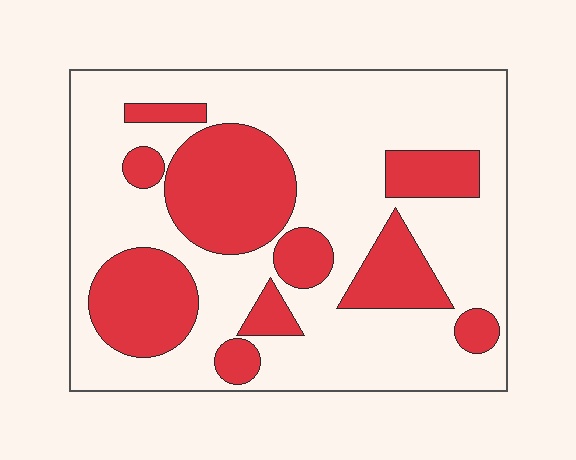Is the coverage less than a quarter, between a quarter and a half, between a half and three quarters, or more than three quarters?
Between a quarter and a half.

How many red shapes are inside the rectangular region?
10.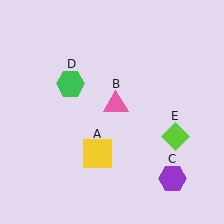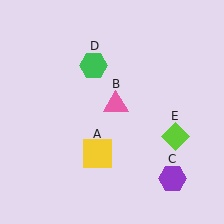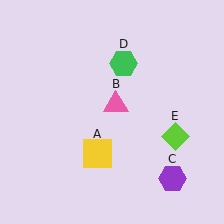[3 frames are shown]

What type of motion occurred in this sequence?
The green hexagon (object D) rotated clockwise around the center of the scene.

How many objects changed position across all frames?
1 object changed position: green hexagon (object D).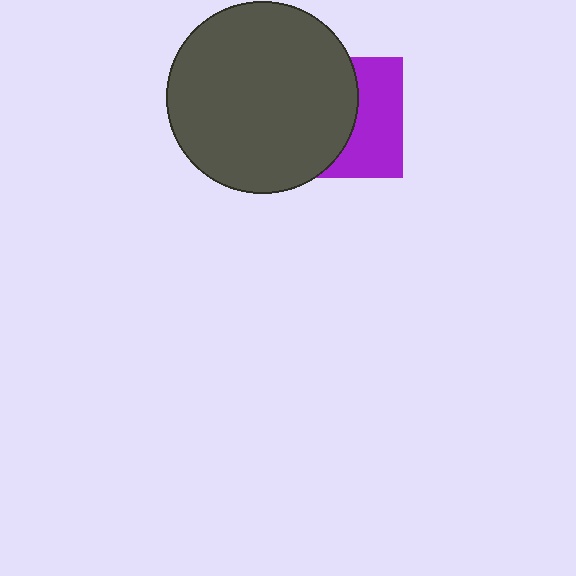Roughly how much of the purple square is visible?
A small part of it is visible (roughly 44%).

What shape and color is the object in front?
The object in front is a dark gray circle.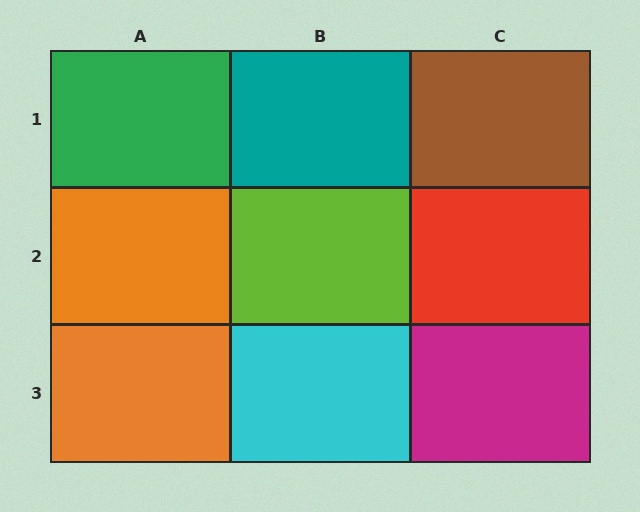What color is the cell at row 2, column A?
Orange.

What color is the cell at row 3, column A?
Orange.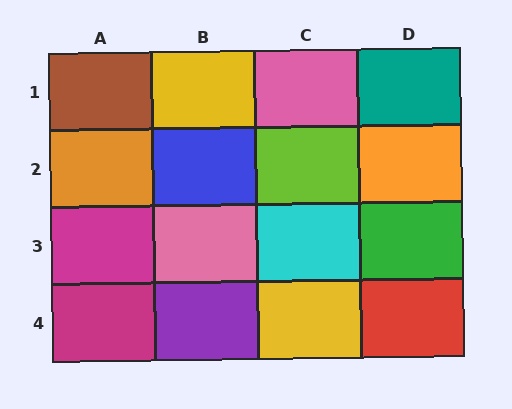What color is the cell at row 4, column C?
Yellow.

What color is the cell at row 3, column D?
Green.